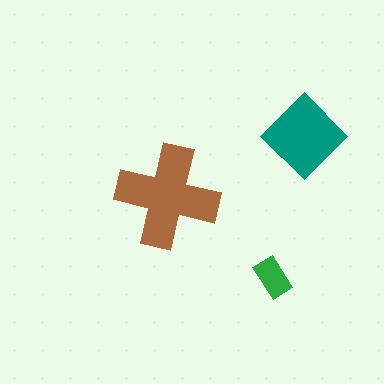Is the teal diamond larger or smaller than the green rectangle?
Larger.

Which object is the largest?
The brown cross.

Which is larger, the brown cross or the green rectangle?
The brown cross.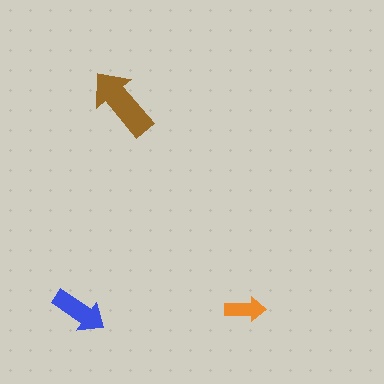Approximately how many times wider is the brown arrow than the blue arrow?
About 1.5 times wider.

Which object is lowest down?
The blue arrow is bottommost.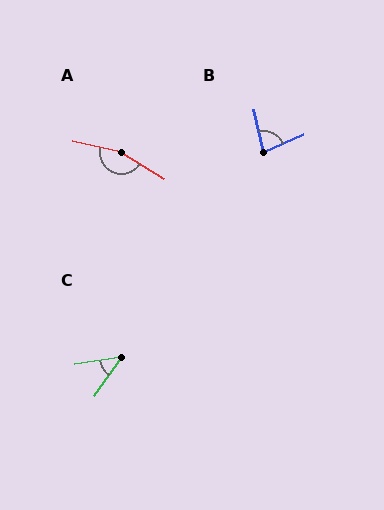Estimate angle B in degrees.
Approximately 79 degrees.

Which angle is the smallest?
C, at approximately 46 degrees.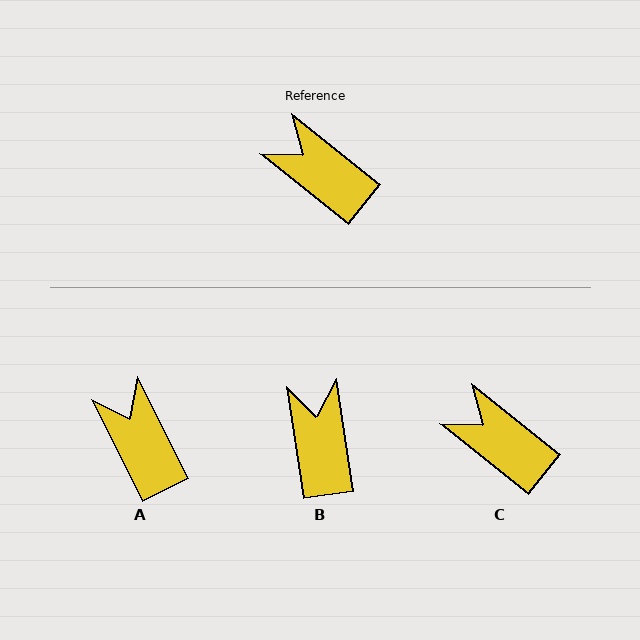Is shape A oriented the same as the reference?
No, it is off by about 25 degrees.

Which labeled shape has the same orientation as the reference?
C.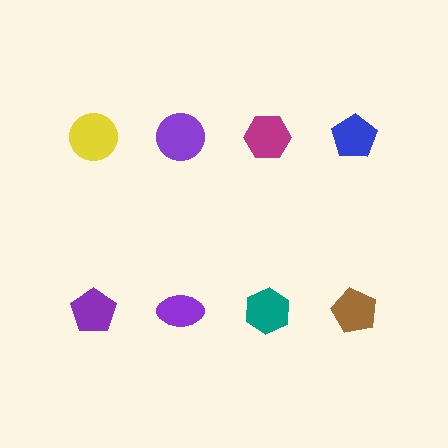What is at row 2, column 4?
A brown pentagon.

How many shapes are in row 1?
4 shapes.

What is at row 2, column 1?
A purple pentagon.